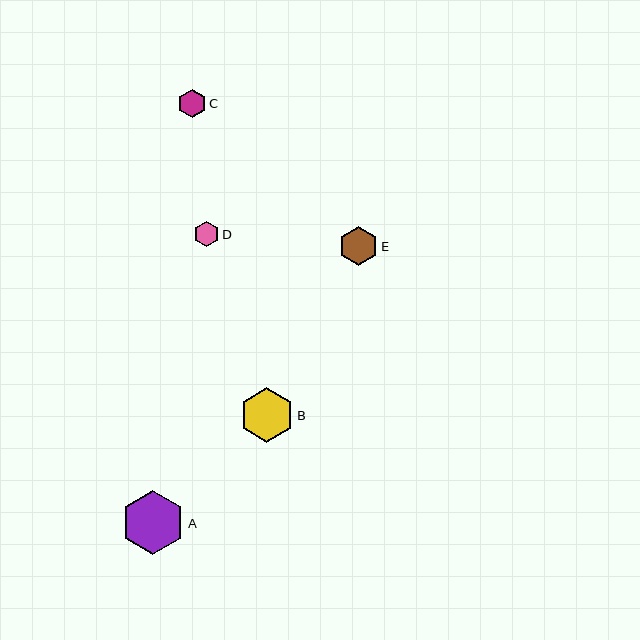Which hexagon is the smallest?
Hexagon D is the smallest with a size of approximately 25 pixels.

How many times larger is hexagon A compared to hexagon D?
Hexagon A is approximately 2.6 times the size of hexagon D.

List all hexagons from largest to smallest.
From largest to smallest: A, B, E, C, D.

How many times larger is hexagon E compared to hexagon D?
Hexagon E is approximately 1.5 times the size of hexagon D.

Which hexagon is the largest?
Hexagon A is the largest with a size of approximately 64 pixels.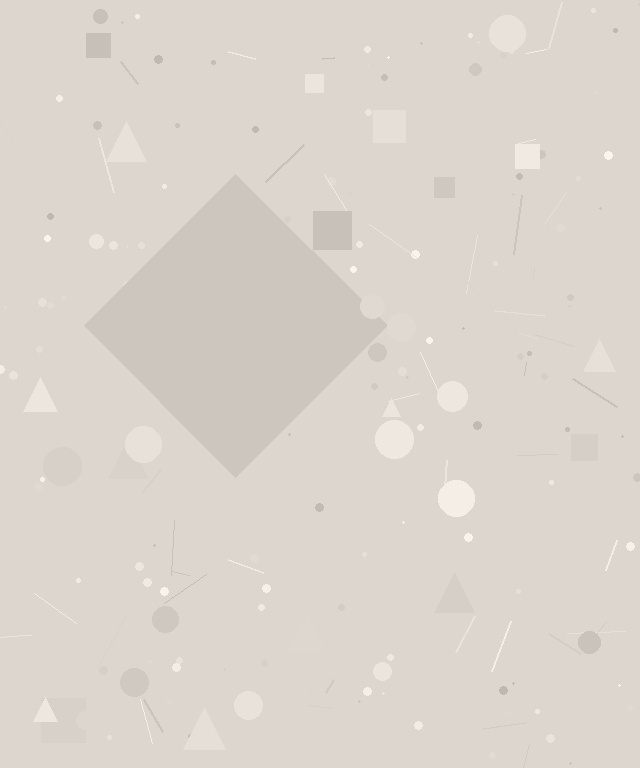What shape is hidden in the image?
A diamond is hidden in the image.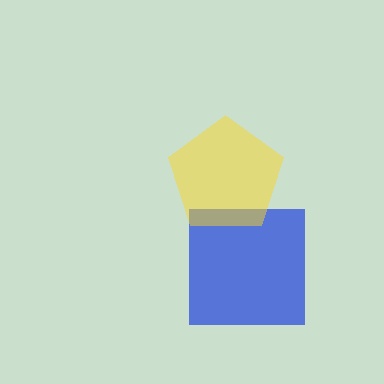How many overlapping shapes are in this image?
There are 2 overlapping shapes in the image.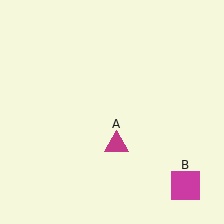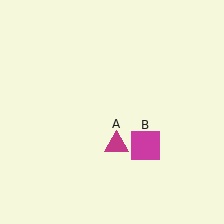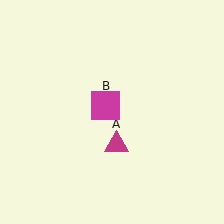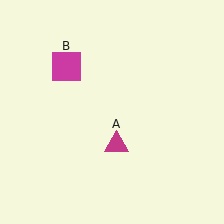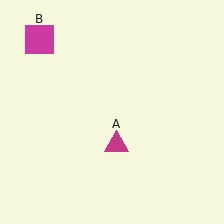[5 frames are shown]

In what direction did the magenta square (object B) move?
The magenta square (object B) moved up and to the left.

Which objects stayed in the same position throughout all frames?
Magenta triangle (object A) remained stationary.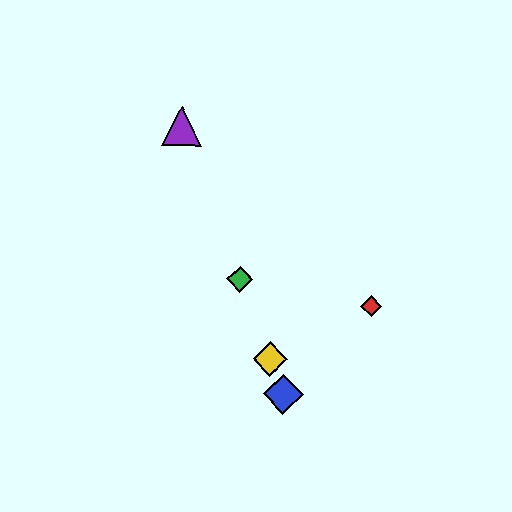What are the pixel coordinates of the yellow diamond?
The yellow diamond is at (270, 359).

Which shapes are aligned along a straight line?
The blue diamond, the green diamond, the yellow diamond, the purple triangle are aligned along a straight line.